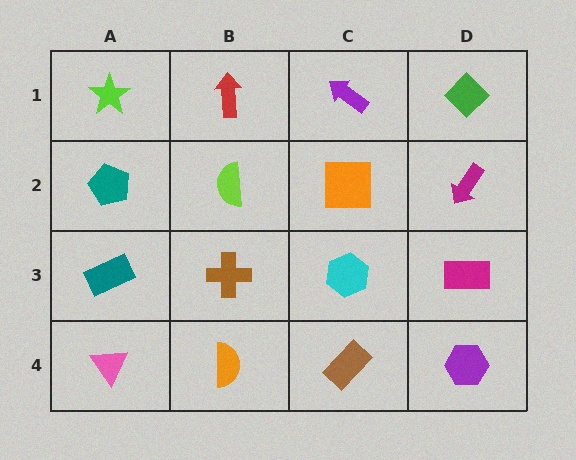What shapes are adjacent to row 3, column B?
A lime semicircle (row 2, column B), an orange semicircle (row 4, column B), a teal rectangle (row 3, column A), a cyan hexagon (row 3, column C).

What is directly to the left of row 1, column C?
A red arrow.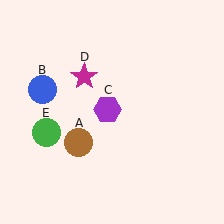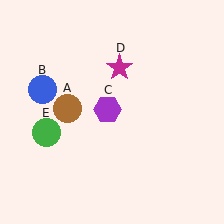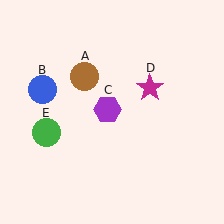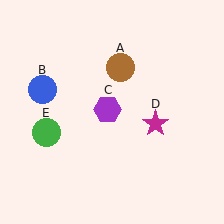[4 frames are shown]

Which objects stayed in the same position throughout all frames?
Blue circle (object B) and purple hexagon (object C) and green circle (object E) remained stationary.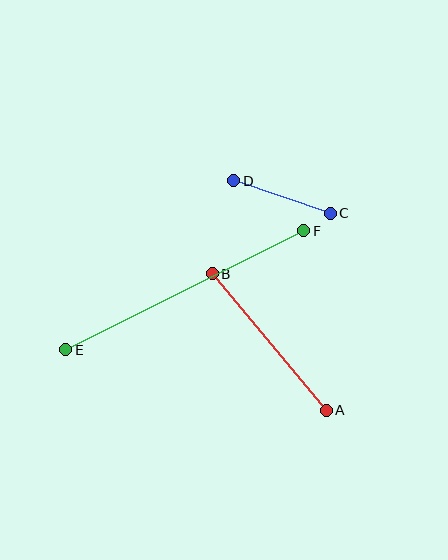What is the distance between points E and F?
The distance is approximately 266 pixels.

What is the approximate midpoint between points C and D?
The midpoint is at approximately (282, 197) pixels.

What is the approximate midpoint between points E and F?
The midpoint is at approximately (185, 290) pixels.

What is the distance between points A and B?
The distance is approximately 178 pixels.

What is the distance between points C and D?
The distance is approximately 102 pixels.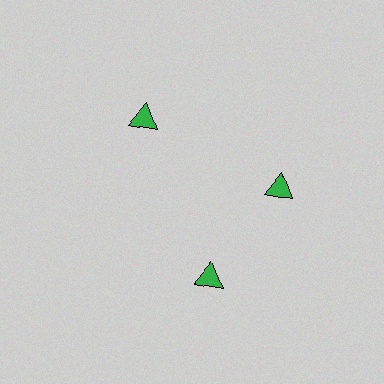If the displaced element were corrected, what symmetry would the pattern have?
It would have 3-fold rotational symmetry — the pattern would map onto itself every 120 degrees.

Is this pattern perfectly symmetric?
No. The 3 green triangles are arranged in a ring, but one element near the 7 o'clock position is rotated out of alignment along the ring, breaking the 3-fold rotational symmetry.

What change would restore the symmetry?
The symmetry would be restored by rotating it back into even spacing with its neighbors so that all 3 triangles sit at equal angles and equal distance from the center.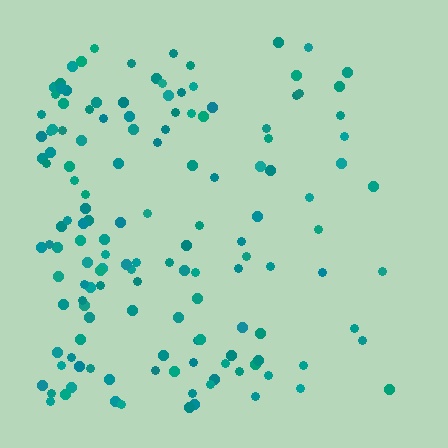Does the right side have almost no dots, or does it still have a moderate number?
Still a moderate number, just noticeably fewer than the left.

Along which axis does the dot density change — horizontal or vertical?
Horizontal.